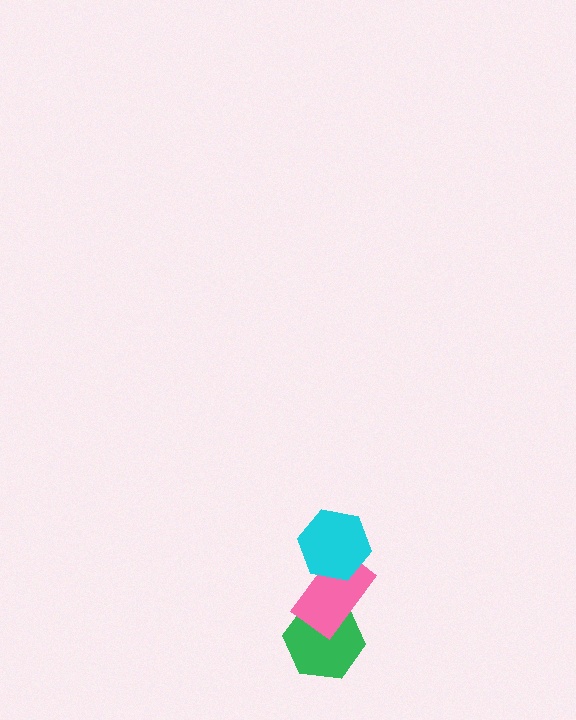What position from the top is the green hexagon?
The green hexagon is 3rd from the top.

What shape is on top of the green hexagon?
The pink rectangle is on top of the green hexagon.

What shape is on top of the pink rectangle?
The cyan hexagon is on top of the pink rectangle.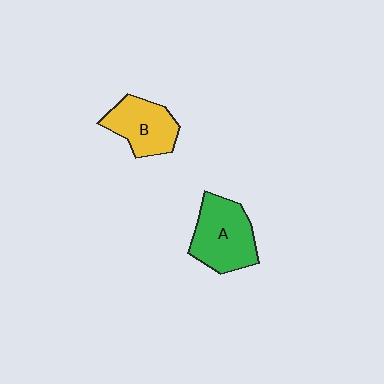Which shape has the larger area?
Shape A (green).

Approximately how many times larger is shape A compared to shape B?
Approximately 1.2 times.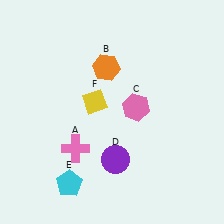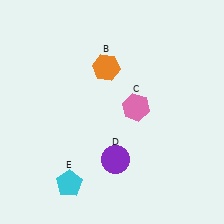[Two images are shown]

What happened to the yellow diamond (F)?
The yellow diamond (F) was removed in Image 2. It was in the top-left area of Image 1.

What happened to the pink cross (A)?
The pink cross (A) was removed in Image 2. It was in the bottom-left area of Image 1.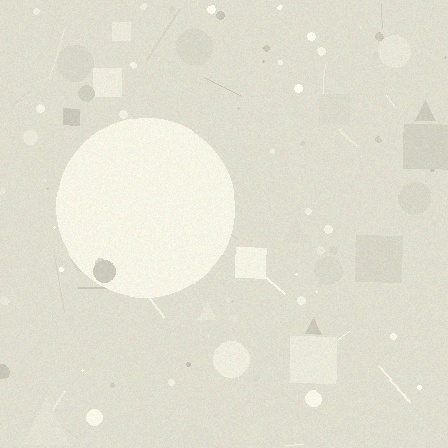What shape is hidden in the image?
A circle is hidden in the image.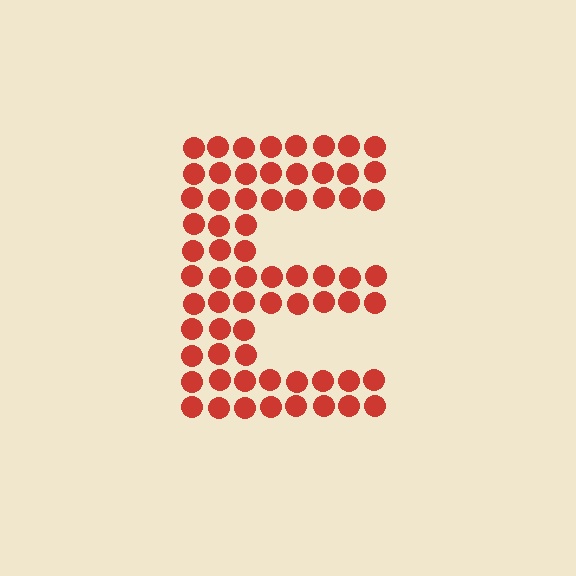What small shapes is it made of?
It is made of small circles.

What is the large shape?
The large shape is the letter E.